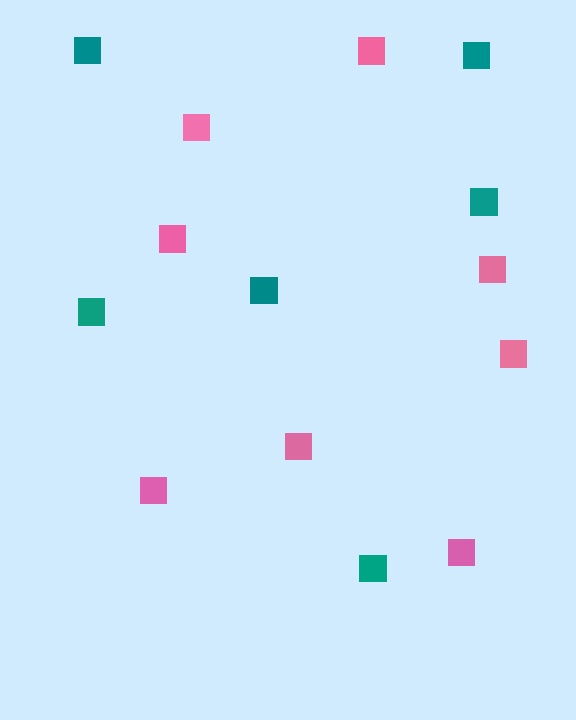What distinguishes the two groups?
There are 2 groups: one group of teal squares (6) and one group of pink squares (8).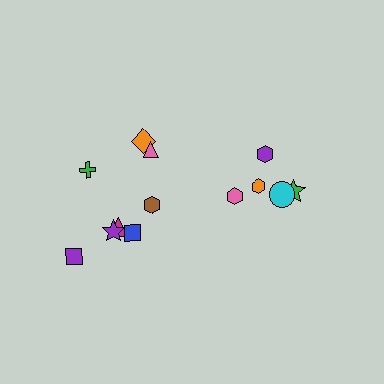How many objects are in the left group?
There are 8 objects.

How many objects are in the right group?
There are 5 objects.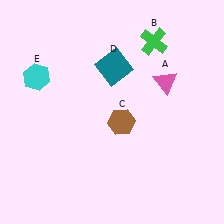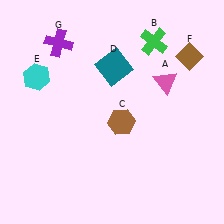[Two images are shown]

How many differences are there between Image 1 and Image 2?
There are 2 differences between the two images.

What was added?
A brown diamond (F), a purple cross (G) were added in Image 2.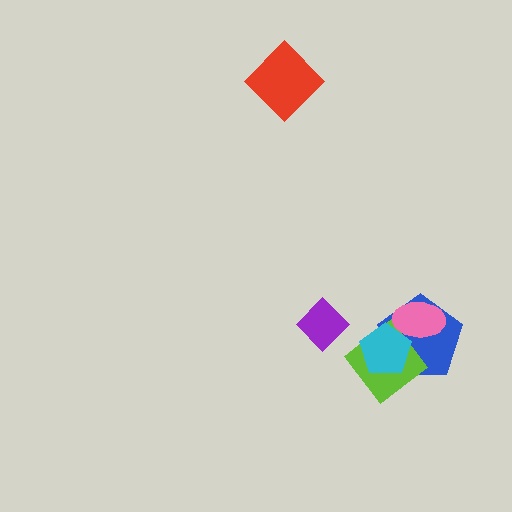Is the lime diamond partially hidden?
Yes, it is partially covered by another shape.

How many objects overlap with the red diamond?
0 objects overlap with the red diamond.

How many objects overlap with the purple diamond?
0 objects overlap with the purple diamond.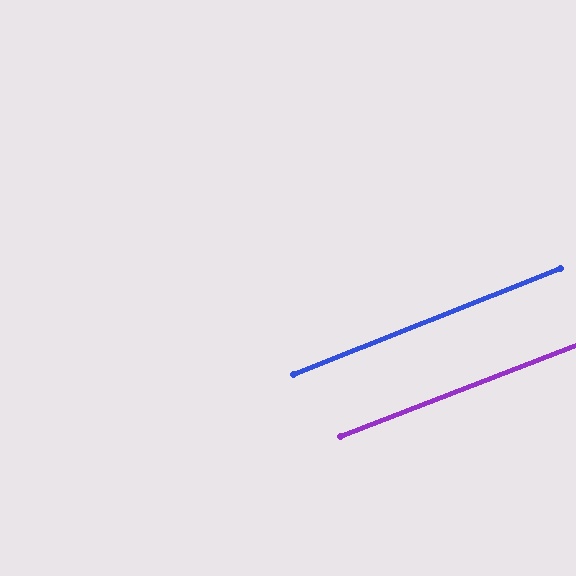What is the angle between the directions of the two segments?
Approximately 0 degrees.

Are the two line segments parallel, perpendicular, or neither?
Parallel — their directions differ by only 0.4°.